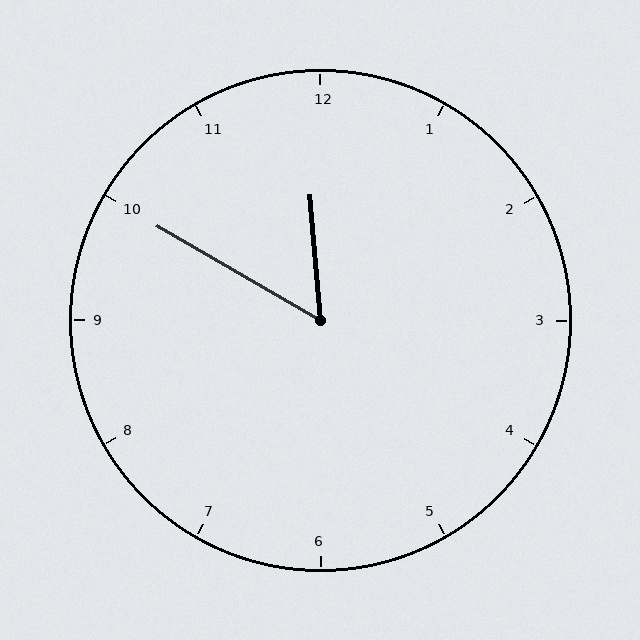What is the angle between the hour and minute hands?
Approximately 55 degrees.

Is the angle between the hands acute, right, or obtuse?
It is acute.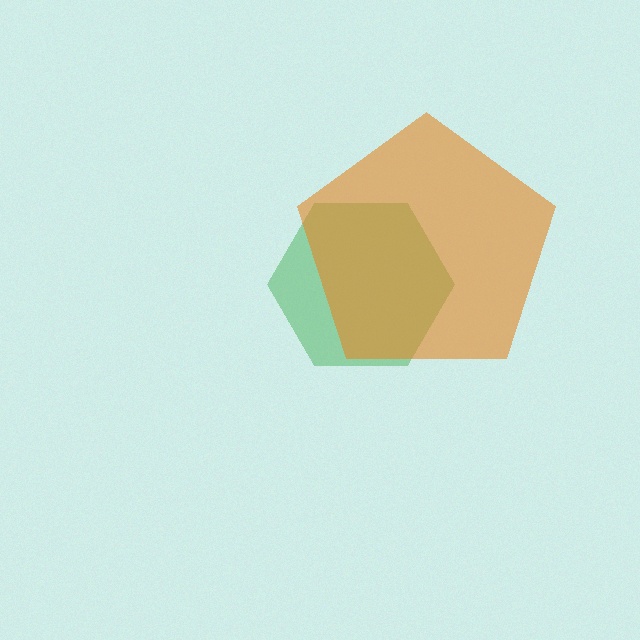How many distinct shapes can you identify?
There are 2 distinct shapes: a green hexagon, an orange pentagon.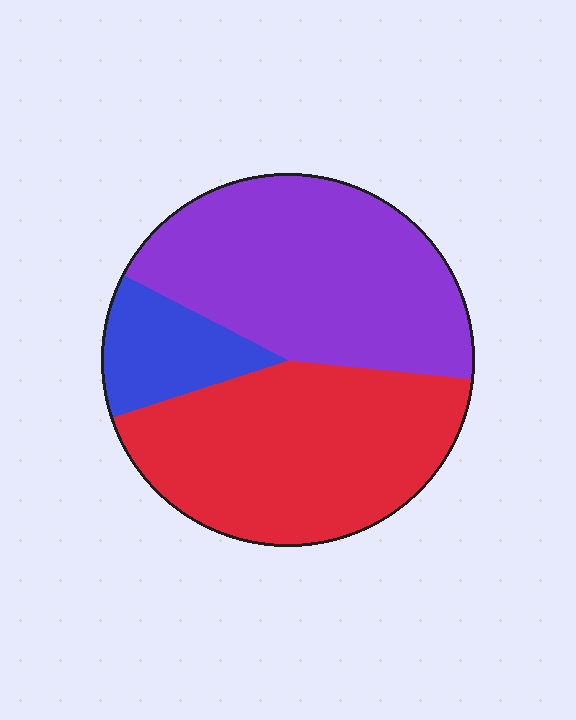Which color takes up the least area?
Blue, at roughly 15%.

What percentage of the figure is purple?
Purple covers 44% of the figure.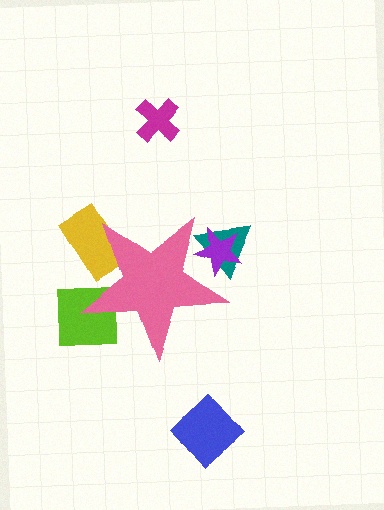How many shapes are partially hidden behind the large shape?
4 shapes are partially hidden.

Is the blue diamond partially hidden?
No, the blue diamond is fully visible.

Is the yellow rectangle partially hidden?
Yes, the yellow rectangle is partially hidden behind the pink star.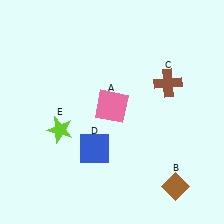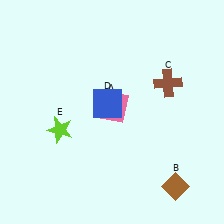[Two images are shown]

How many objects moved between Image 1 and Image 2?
1 object moved between the two images.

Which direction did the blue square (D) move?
The blue square (D) moved up.